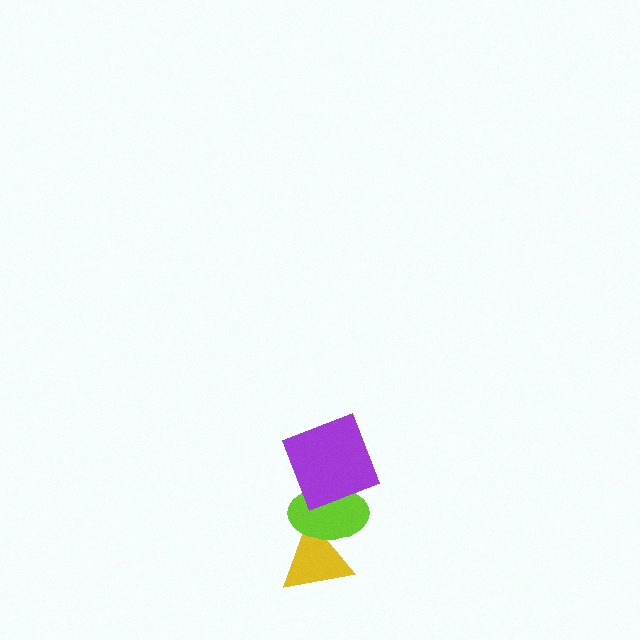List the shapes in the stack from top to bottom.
From top to bottom: the purple square, the lime ellipse, the yellow triangle.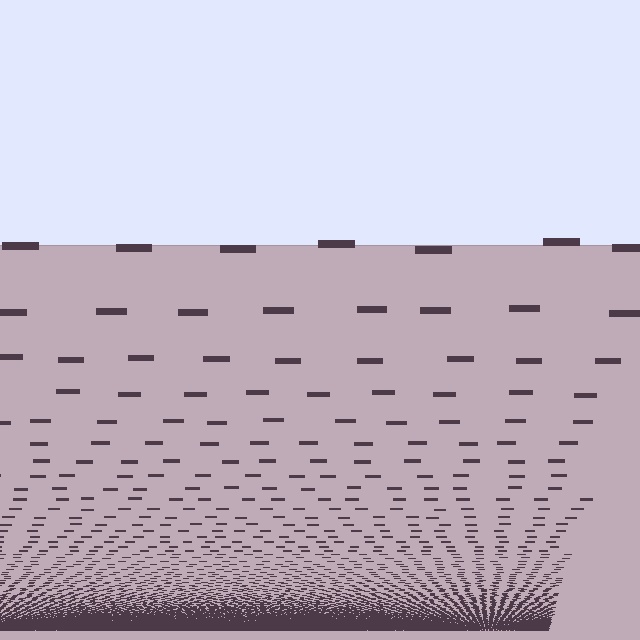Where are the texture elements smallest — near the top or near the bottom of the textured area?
Near the bottom.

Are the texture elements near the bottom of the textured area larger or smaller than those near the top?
Smaller. The gradient is inverted — elements near the bottom are smaller and denser.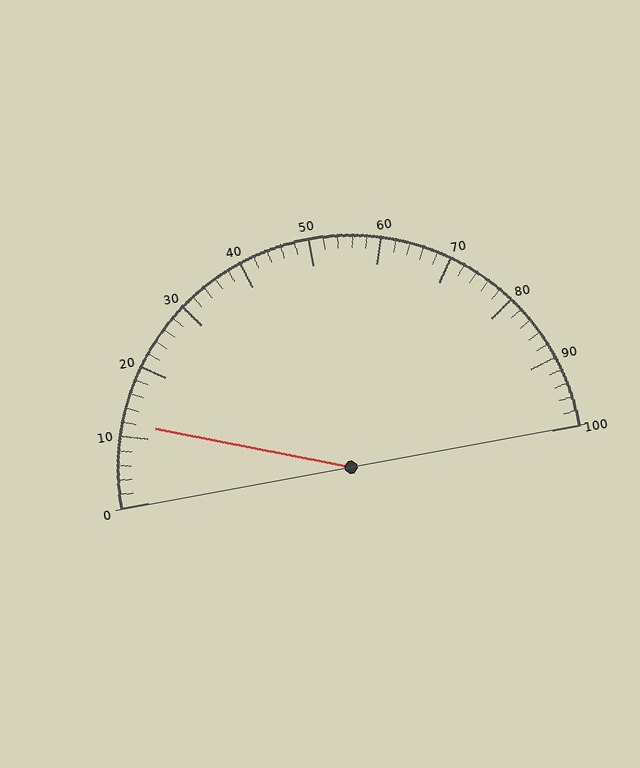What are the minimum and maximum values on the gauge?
The gauge ranges from 0 to 100.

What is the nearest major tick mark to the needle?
The nearest major tick mark is 10.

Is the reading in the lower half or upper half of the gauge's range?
The reading is in the lower half of the range (0 to 100).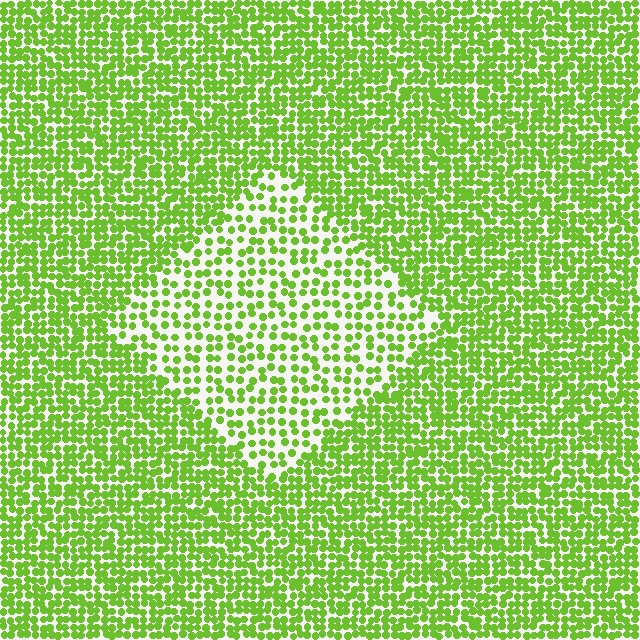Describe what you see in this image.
The image contains small lime elements arranged at two different densities. A diamond-shaped region is visible where the elements are less densely packed than the surrounding area.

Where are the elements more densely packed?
The elements are more densely packed outside the diamond boundary.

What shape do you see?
I see a diamond.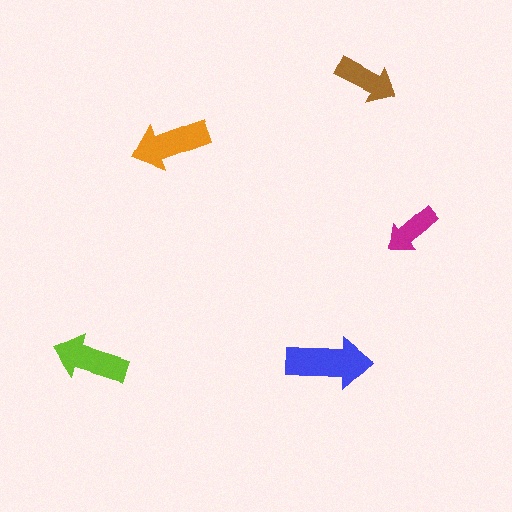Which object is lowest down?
The lime arrow is bottommost.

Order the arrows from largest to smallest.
the blue one, the orange one, the lime one, the brown one, the magenta one.